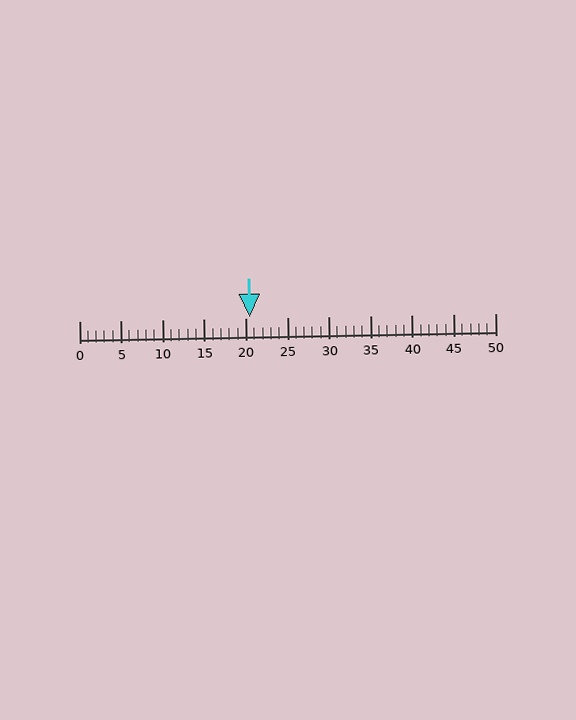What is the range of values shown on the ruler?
The ruler shows values from 0 to 50.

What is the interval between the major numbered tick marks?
The major tick marks are spaced 5 units apart.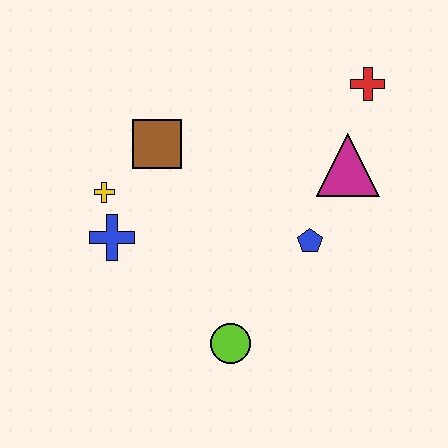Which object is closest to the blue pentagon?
The magenta triangle is closest to the blue pentagon.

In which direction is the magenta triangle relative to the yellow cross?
The magenta triangle is to the right of the yellow cross.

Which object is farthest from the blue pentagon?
The yellow cross is farthest from the blue pentagon.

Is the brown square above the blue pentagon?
Yes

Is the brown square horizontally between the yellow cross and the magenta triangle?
Yes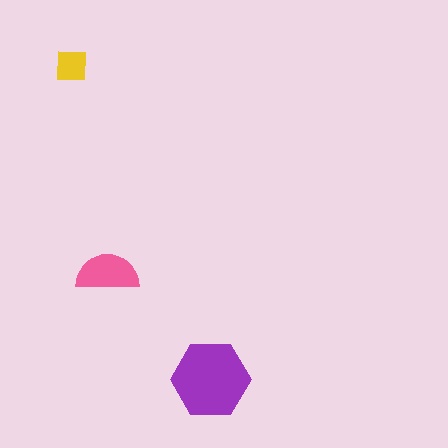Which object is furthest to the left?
The yellow square is leftmost.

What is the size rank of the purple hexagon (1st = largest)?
1st.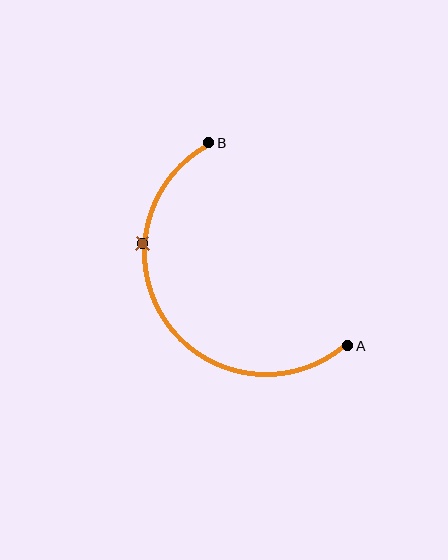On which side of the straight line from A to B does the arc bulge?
The arc bulges below and to the left of the straight line connecting A and B.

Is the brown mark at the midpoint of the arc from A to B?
No. The brown mark lies on the arc but is closer to endpoint B. The arc midpoint would be at the point on the curve equidistant along the arc from both A and B.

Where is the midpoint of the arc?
The arc midpoint is the point on the curve farthest from the straight line joining A and B. It sits below and to the left of that line.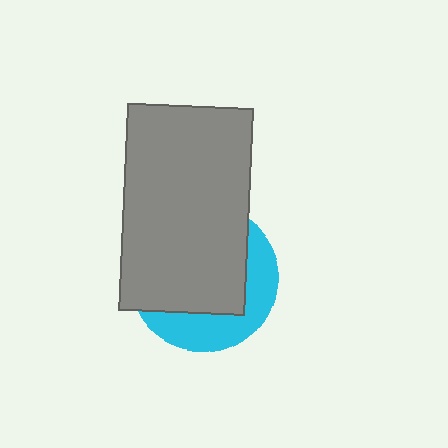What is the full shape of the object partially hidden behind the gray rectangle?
The partially hidden object is a cyan circle.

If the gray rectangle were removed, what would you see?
You would see the complete cyan circle.